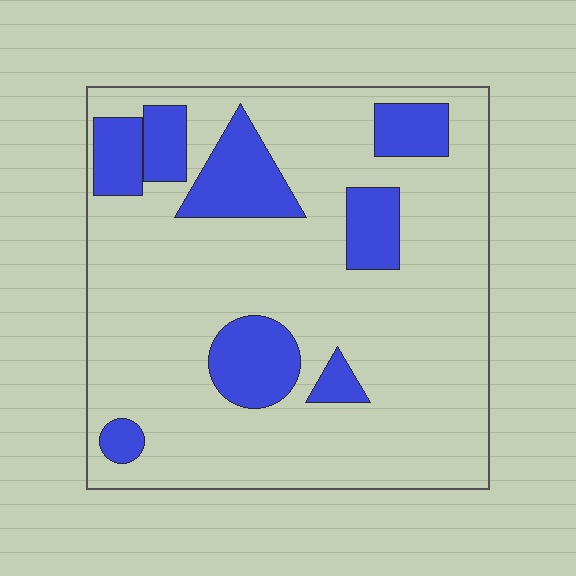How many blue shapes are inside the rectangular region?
8.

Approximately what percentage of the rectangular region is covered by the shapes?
Approximately 20%.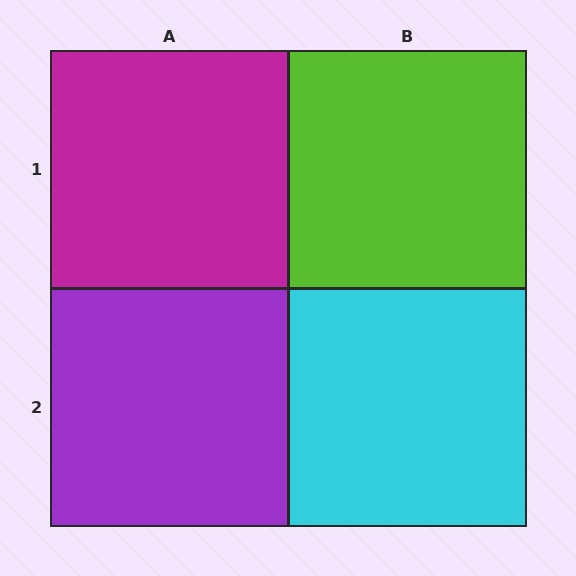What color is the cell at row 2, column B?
Cyan.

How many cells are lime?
1 cell is lime.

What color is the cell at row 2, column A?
Purple.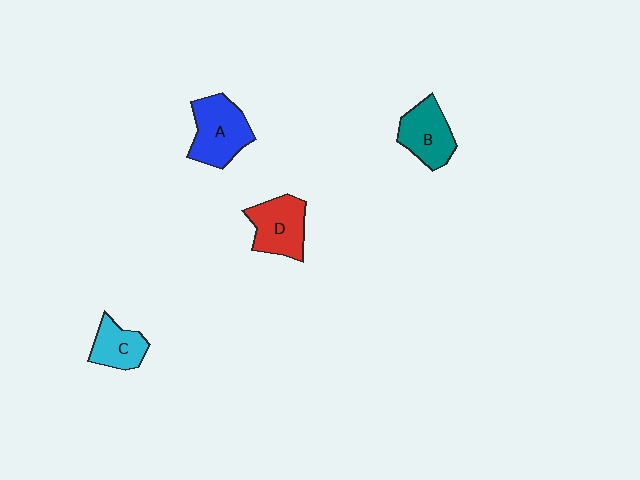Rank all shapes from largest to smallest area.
From largest to smallest: A (blue), D (red), B (teal), C (cyan).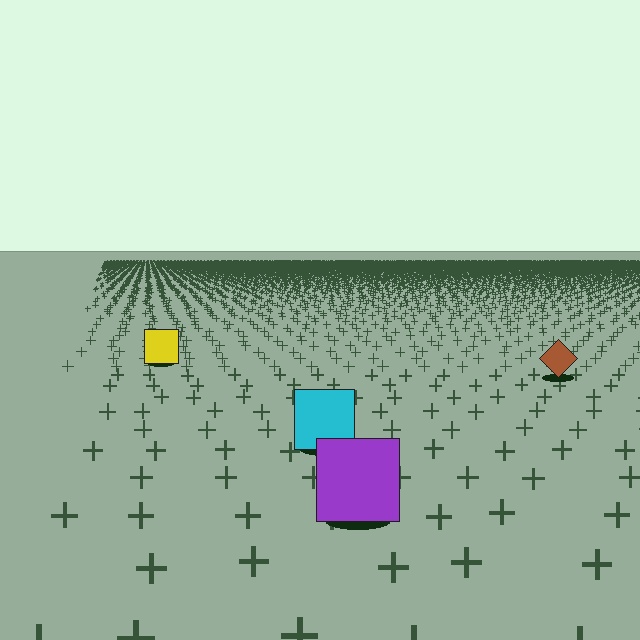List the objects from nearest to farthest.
From nearest to farthest: the purple square, the cyan square, the brown diamond, the yellow square.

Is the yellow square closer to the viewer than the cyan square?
No. The cyan square is closer — you can tell from the texture gradient: the ground texture is coarser near it.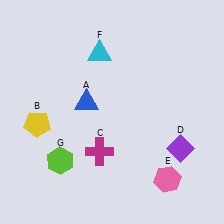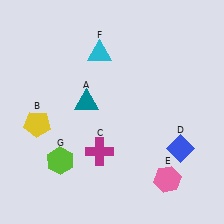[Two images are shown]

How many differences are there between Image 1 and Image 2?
There are 2 differences between the two images.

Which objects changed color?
A changed from blue to teal. D changed from purple to blue.